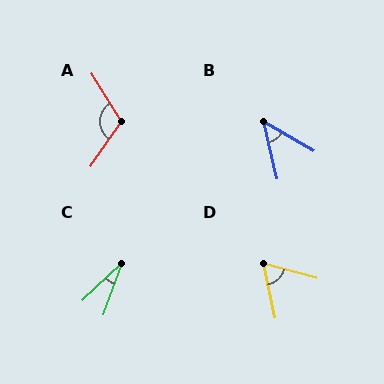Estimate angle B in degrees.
Approximately 46 degrees.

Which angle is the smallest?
C, at approximately 27 degrees.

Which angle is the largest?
A, at approximately 114 degrees.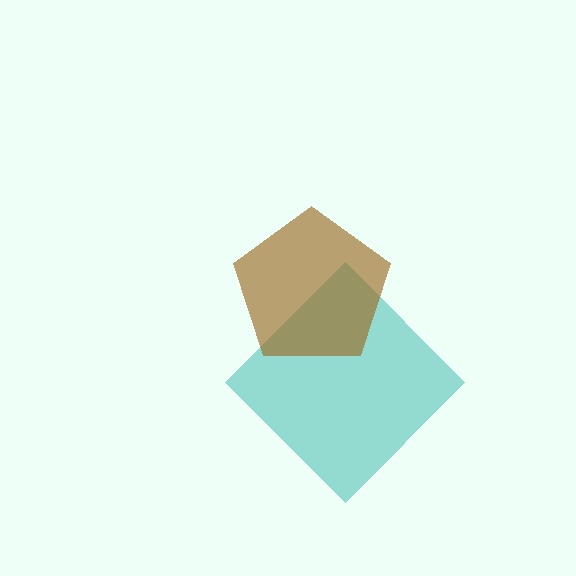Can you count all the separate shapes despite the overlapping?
Yes, there are 2 separate shapes.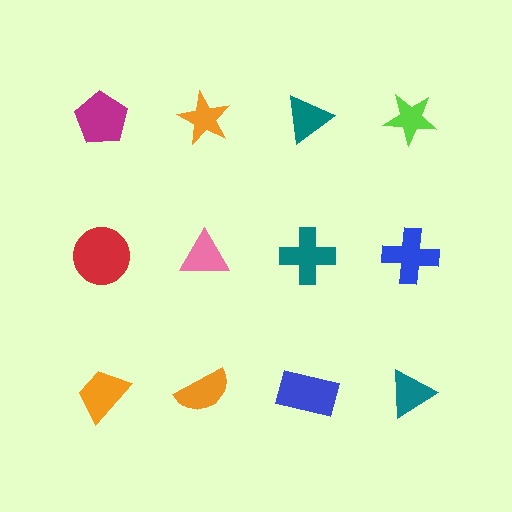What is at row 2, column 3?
A teal cross.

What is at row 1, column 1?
A magenta pentagon.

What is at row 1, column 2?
An orange star.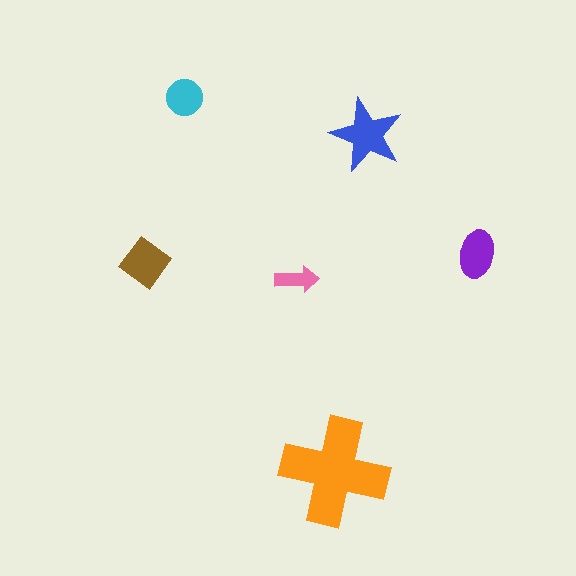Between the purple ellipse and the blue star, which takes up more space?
The blue star.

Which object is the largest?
The orange cross.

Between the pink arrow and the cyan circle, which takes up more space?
The cyan circle.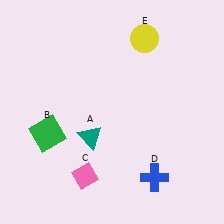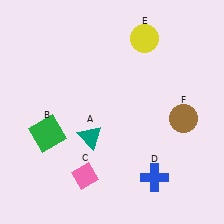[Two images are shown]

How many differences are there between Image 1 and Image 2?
There is 1 difference between the two images.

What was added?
A brown circle (F) was added in Image 2.